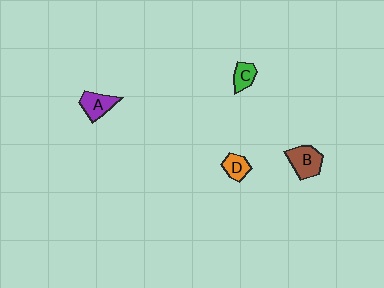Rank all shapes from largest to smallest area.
From largest to smallest: B (brown), A (purple), D (orange), C (green).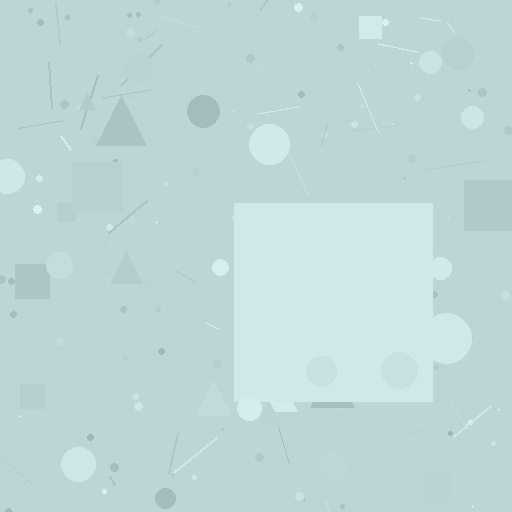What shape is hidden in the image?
A square is hidden in the image.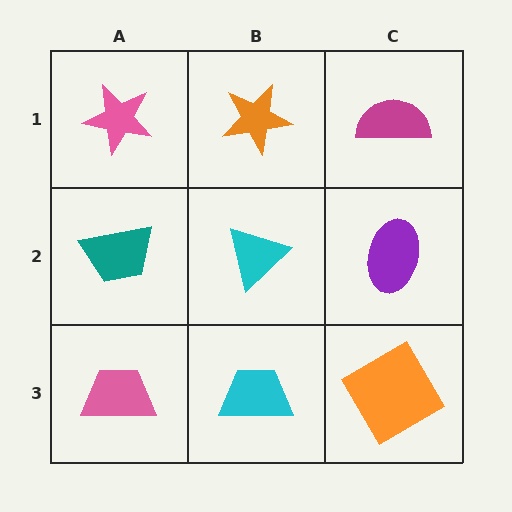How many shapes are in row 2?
3 shapes.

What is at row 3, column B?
A cyan trapezoid.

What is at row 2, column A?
A teal trapezoid.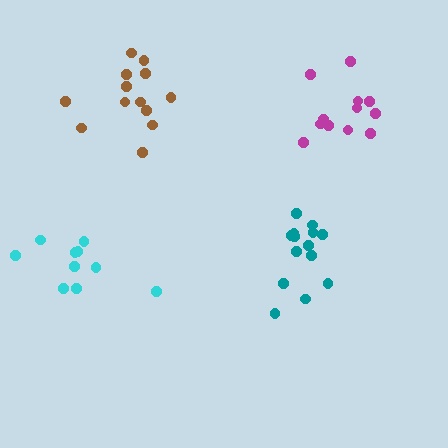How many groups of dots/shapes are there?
There are 4 groups.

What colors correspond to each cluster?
The clusters are colored: cyan, teal, magenta, brown.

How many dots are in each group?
Group 1: 10 dots, Group 2: 14 dots, Group 3: 12 dots, Group 4: 13 dots (49 total).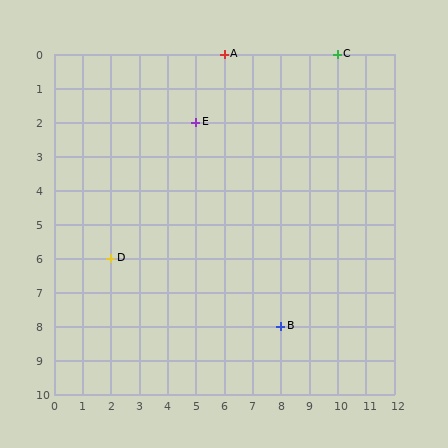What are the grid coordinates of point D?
Point D is at grid coordinates (2, 6).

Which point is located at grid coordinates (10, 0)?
Point C is at (10, 0).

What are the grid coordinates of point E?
Point E is at grid coordinates (5, 2).